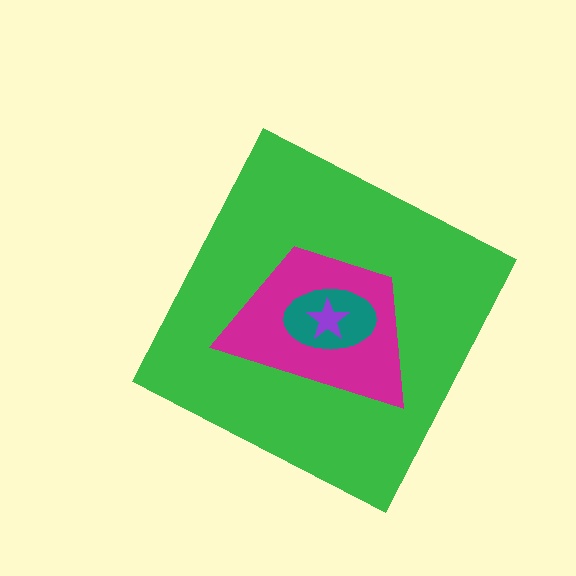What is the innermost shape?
The purple star.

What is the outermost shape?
The green diamond.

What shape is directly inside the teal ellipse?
The purple star.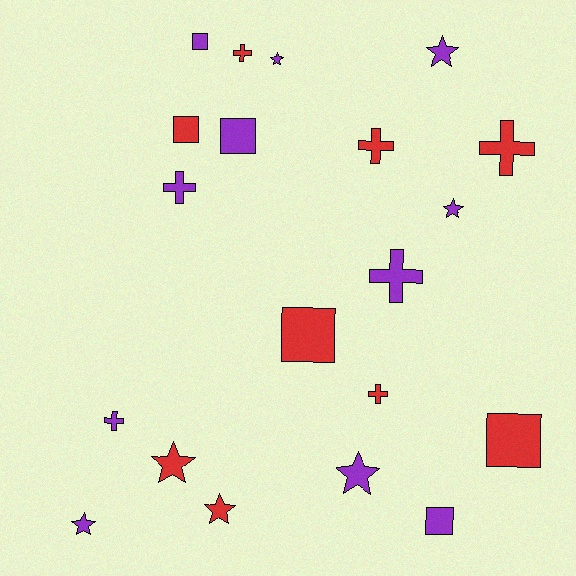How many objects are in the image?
There are 20 objects.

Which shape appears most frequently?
Star, with 7 objects.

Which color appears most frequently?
Purple, with 11 objects.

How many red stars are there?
There are 2 red stars.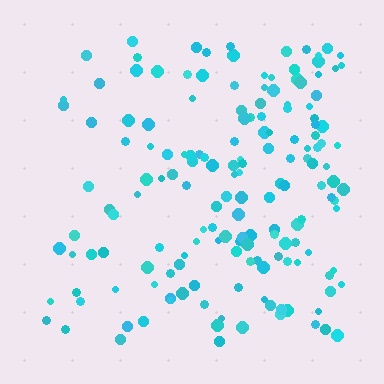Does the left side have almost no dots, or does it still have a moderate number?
Still a moderate number, just noticeably fewer than the right.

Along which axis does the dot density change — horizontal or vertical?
Horizontal.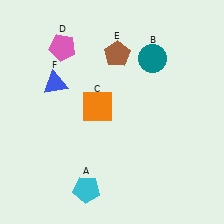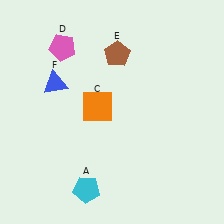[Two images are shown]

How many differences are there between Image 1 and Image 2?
There is 1 difference between the two images.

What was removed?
The teal circle (B) was removed in Image 2.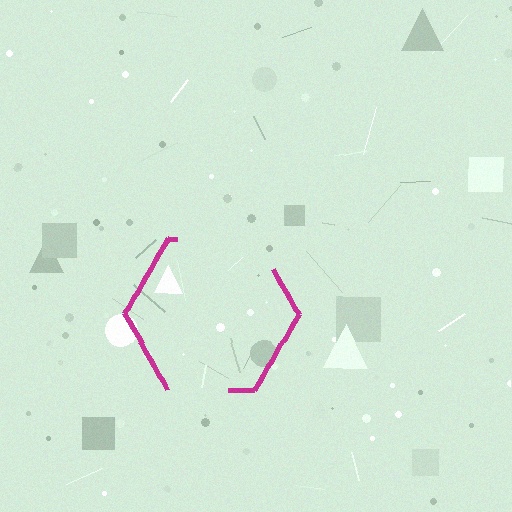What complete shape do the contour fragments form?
The contour fragments form a hexagon.